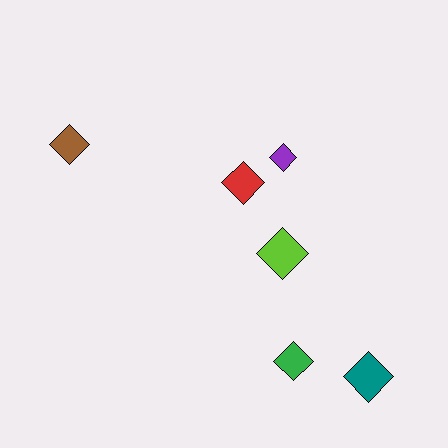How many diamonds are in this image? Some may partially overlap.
There are 6 diamonds.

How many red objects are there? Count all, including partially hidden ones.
There is 1 red object.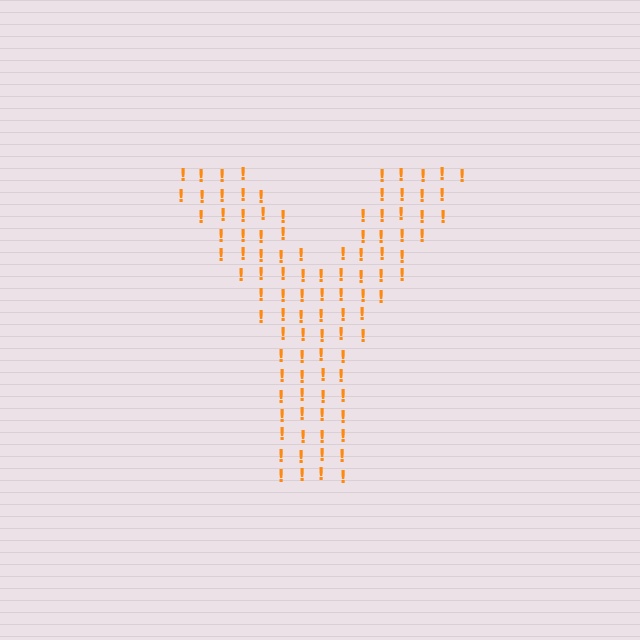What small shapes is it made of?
It is made of small exclamation marks.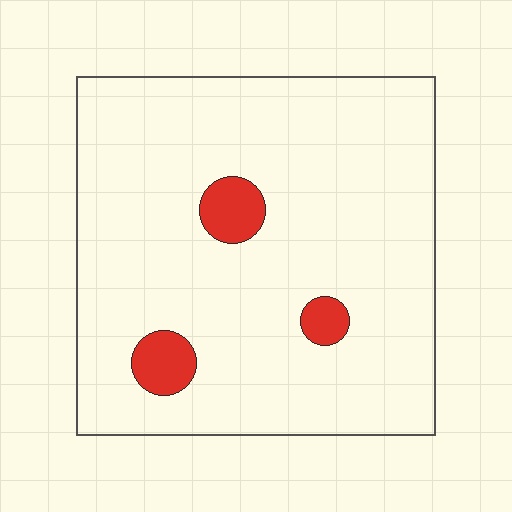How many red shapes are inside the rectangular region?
3.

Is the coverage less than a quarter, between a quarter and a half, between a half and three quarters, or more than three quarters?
Less than a quarter.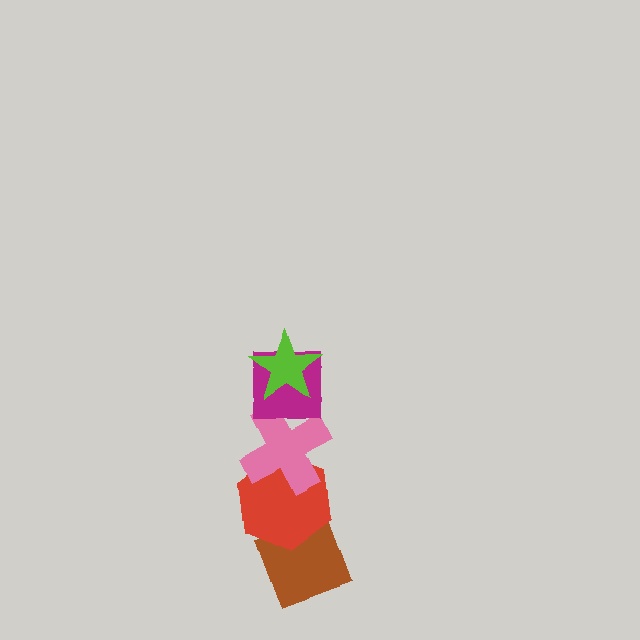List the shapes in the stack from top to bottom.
From top to bottom: the lime star, the magenta square, the pink cross, the red hexagon, the brown diamond.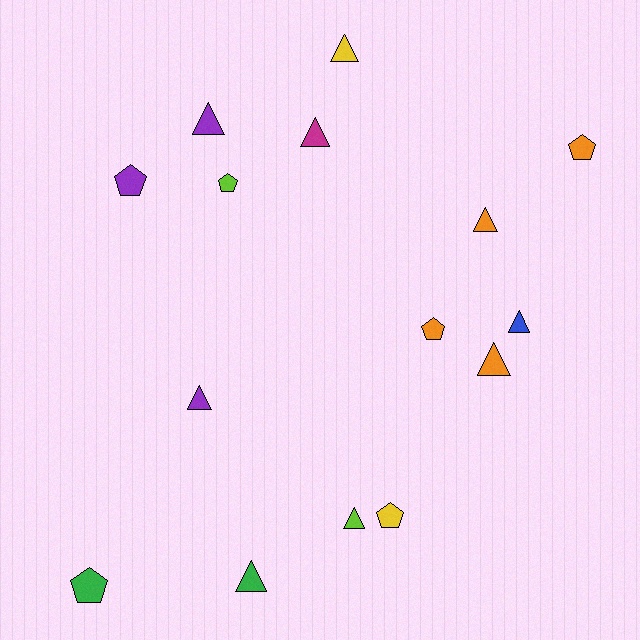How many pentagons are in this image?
There are 6 pentagons.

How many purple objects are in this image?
There are 3 purple objects.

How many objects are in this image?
There are 15 objects.